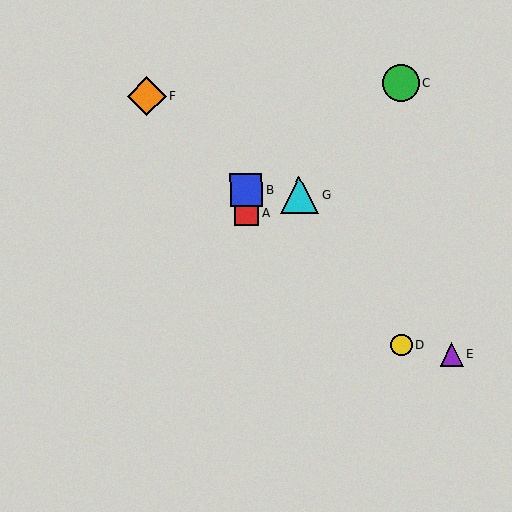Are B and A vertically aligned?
Yes, both are at x≈246.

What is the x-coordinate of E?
Object E is at x≈451.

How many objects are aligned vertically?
2 objects (A, B) are aligned vertically.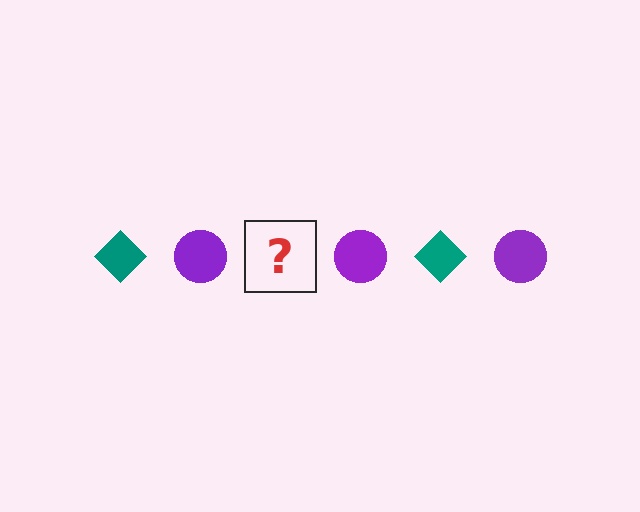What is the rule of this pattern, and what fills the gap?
The rule is that the pattern alternates between teal diamond and purple circle. The gap should be filled with a teal diamond.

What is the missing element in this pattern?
The missing element is a teal diamond.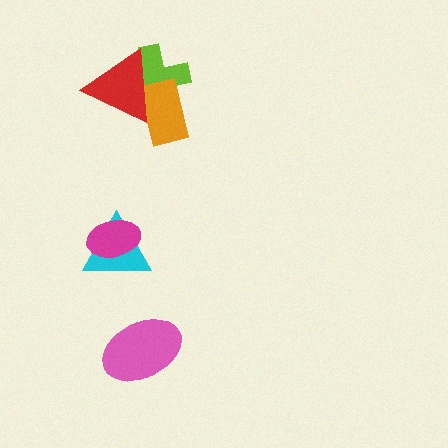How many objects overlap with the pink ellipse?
0 objects overlap with the pink ellipse.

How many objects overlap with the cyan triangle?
1 object overlaps with the cyan triangle.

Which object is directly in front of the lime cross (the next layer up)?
The orange rectangle is directly in front of the lime cross.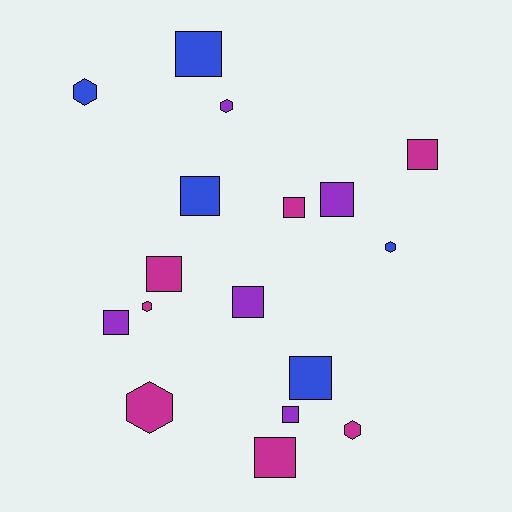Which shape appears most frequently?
Square, with 11 objects.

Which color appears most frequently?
Magenta, with 7 objects.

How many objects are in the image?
There are 17 objects.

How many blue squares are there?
There are 3 blue squares.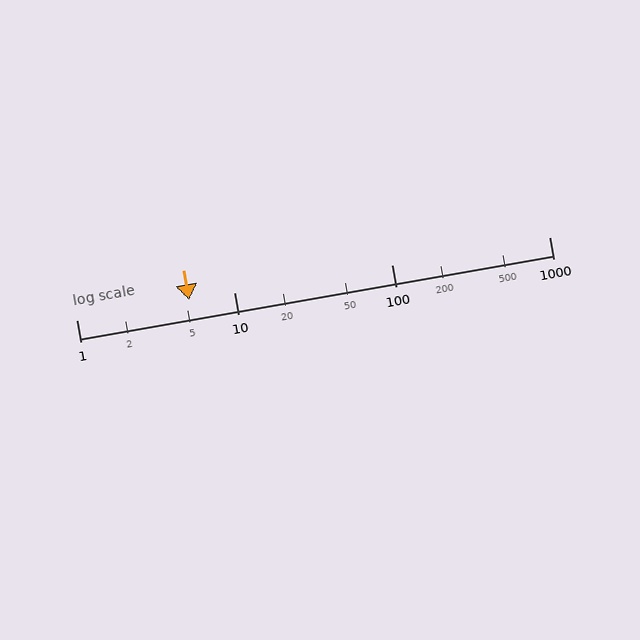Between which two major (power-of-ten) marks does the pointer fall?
The pointer is between 1 and 10.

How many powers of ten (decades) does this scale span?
The scale spans 3 decades, from 1 to 1000.